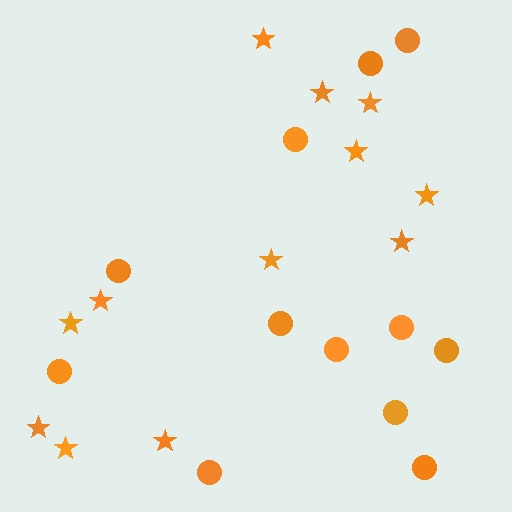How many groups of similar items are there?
There are 2 groups: one group of stars (12) and one group of circles (12).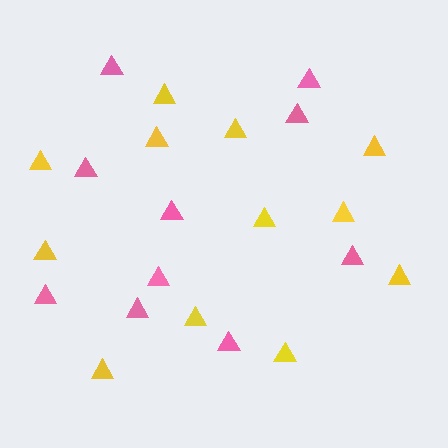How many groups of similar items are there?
There are 2 groups: one group of yellow triangles (12) and one group of pink triangles (10).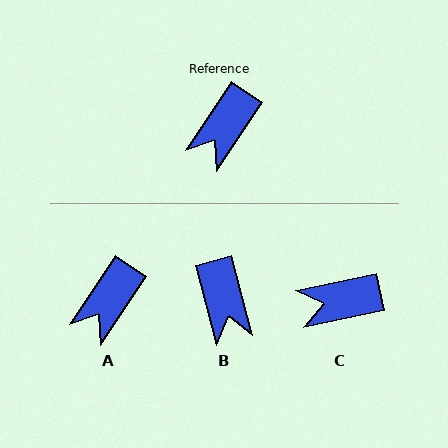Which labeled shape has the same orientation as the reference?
A.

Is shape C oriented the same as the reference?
No, it is off by about 45 degrees.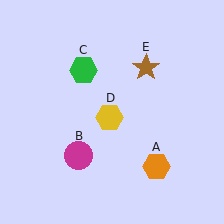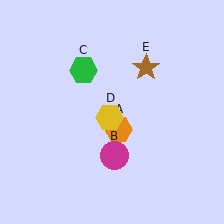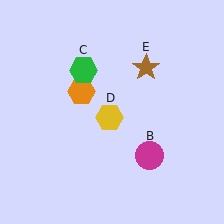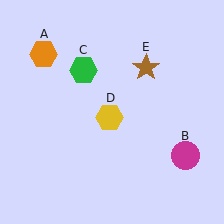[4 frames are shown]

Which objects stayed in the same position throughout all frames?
Green hexagon (object C) and yellow hexagon (object D) and brown star (object E) remained stationary.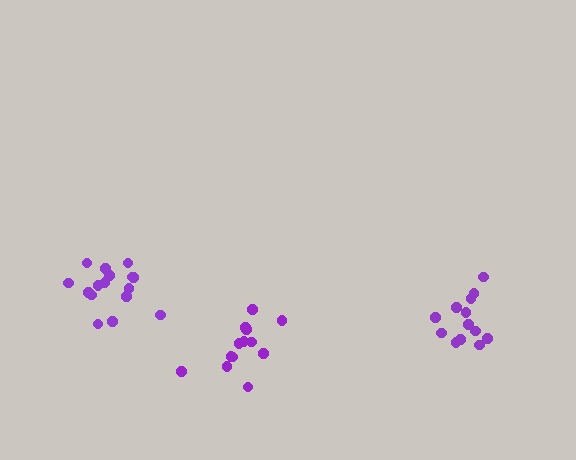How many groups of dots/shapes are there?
There are 3 groups.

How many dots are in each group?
Group 1: 13 dots, Group 2: 13 dots, Group 3: 16 dots (42 total).